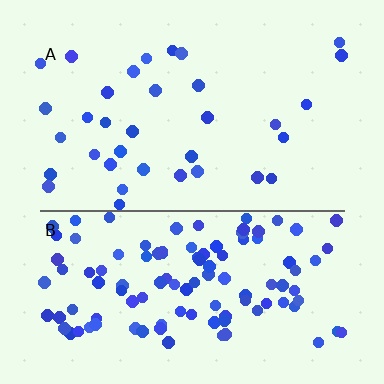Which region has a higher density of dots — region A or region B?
B (the bottom).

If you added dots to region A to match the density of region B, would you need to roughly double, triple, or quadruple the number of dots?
Approximately triple.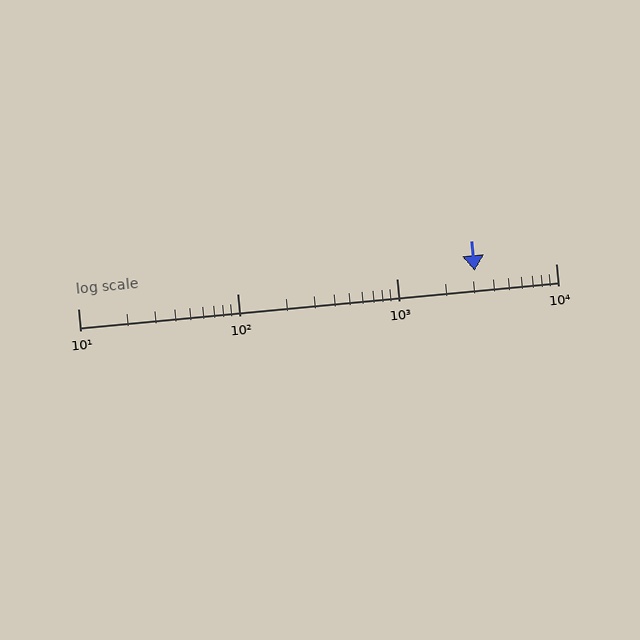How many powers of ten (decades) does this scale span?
The scale spans 3 decades, from 10 to 10000.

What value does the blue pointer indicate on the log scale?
The pointer indicates approximately 3100.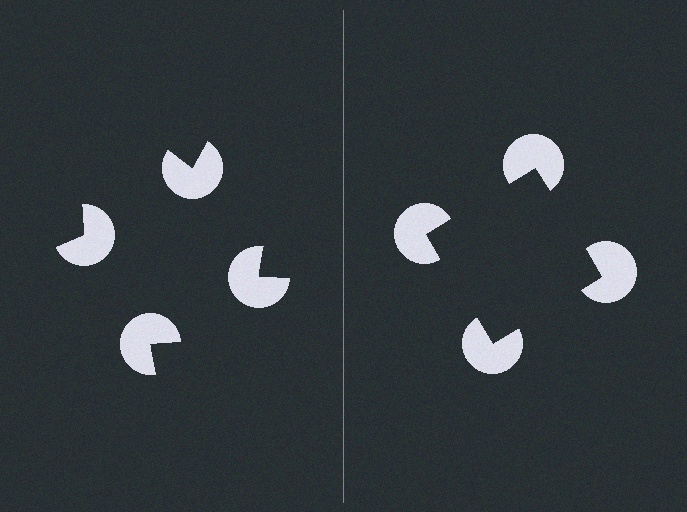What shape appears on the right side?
An illusory square.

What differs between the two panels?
The pac-man discs are positioned identically on both sides; only the wedge orientations differ. On the right they align to a square; on the left they are misaligned.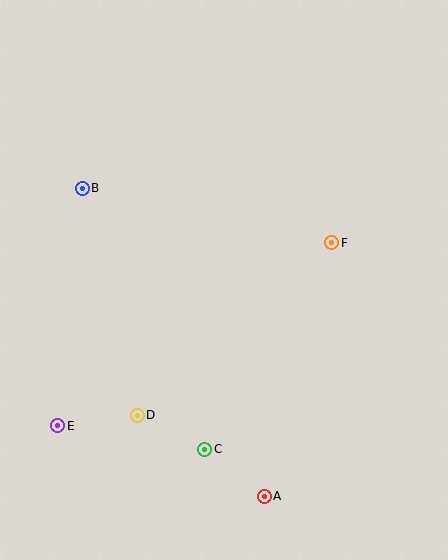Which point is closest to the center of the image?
Point F at (332, 243) is closest to the center.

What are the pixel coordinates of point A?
Point A is at (264, 496).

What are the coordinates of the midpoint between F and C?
The midpoint between F and C is at (268, 346).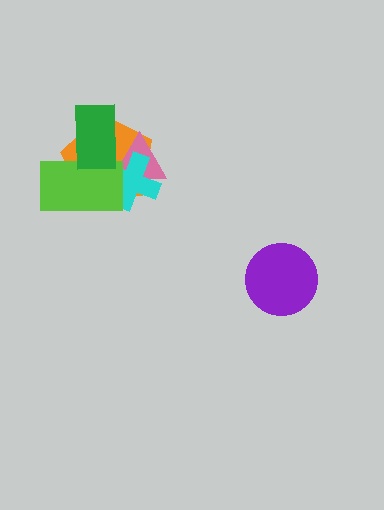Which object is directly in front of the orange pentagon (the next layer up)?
The pink triangle is directly in front of the orange pentagon.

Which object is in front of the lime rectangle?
The green rectangle is in front of the lime rectangle.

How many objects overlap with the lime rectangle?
4 objects overlap with the lime rectangle.